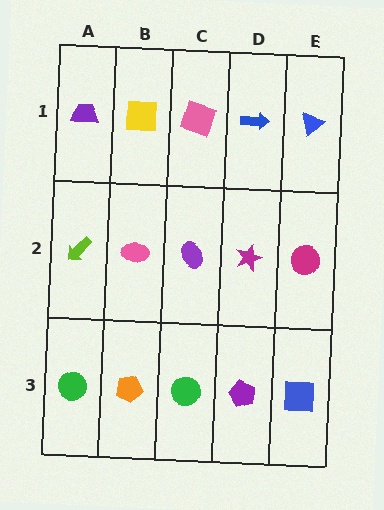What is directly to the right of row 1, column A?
A yellow square.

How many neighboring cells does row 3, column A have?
2.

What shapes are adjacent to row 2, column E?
A blue triangle (row 1, column E), a blue square (row 3, column E), a magenta star (row 2, column D).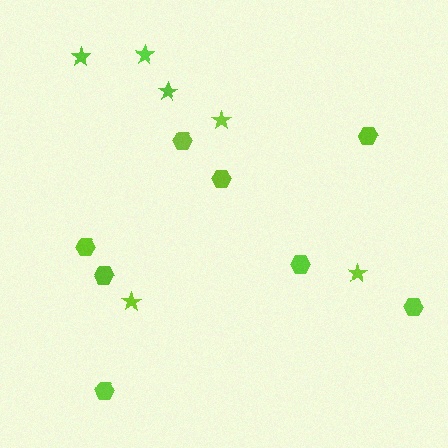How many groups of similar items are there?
There are 2 groups: one group of hexagons (8) and one group of stars (6).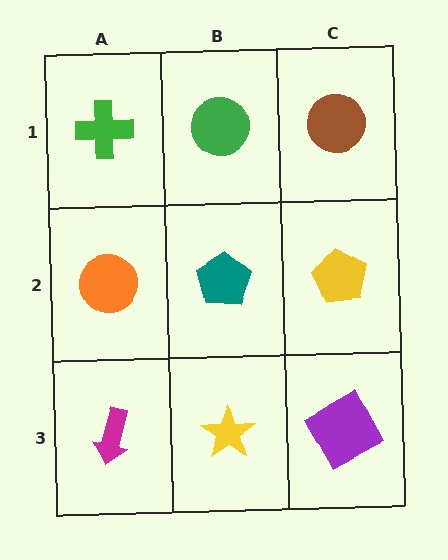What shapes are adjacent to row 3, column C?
A yellow pentagon (row 2, column C), a yellow star (row 3, column B).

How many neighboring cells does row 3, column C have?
2.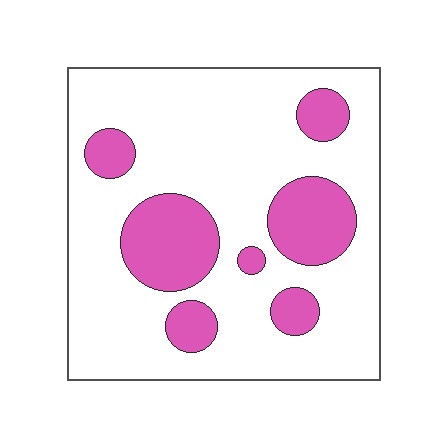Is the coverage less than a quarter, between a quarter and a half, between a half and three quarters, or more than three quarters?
Less than a quarter.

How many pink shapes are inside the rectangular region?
7.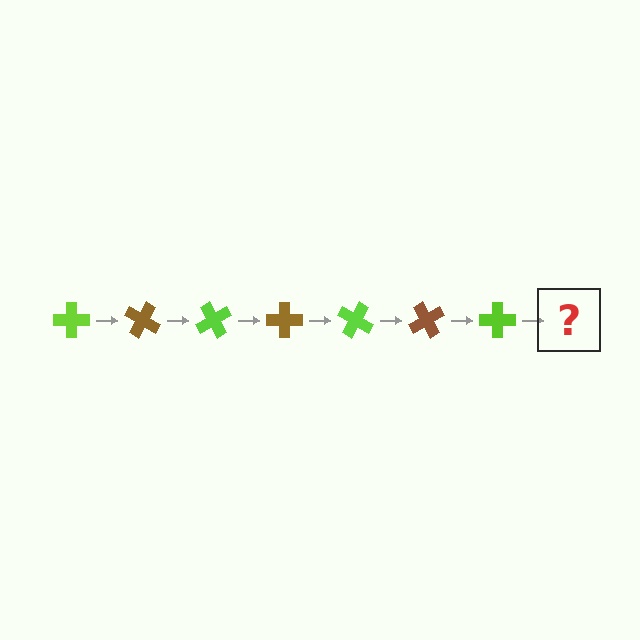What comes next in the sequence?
The next element should be a brown cross, rotated 210 degrees from the start.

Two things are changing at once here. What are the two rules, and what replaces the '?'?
The two rules are that it rotates 30 degrees each step and the color cycles through lime and brown. The '?' should be a brown cross, rotated 210 degrees from the start.